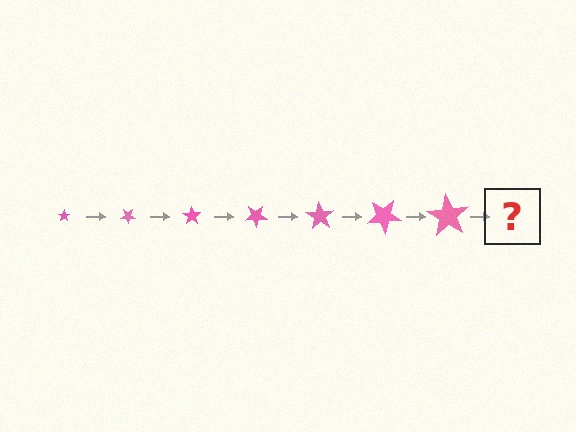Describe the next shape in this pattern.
It should be a star, larger than the previous one and rotated 245 degrees from the start.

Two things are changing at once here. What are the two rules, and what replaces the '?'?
The two rules are that the star grows larger each step and it rotates 35 degrees each step. The '?' should be a star, larger than the previous one and rotated 245 degrees from the start.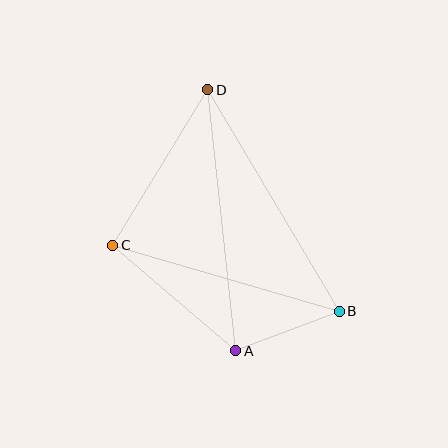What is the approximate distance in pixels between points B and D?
The distance between B and D is approximately 257 pixels.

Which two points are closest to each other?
Points A and B are closest to each other.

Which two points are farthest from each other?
Points A and D are farthest from each other.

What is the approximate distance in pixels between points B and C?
The distance between B and C is approximately 236 pixels.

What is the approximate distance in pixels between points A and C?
The distance between A and C is approximately 162 pixels.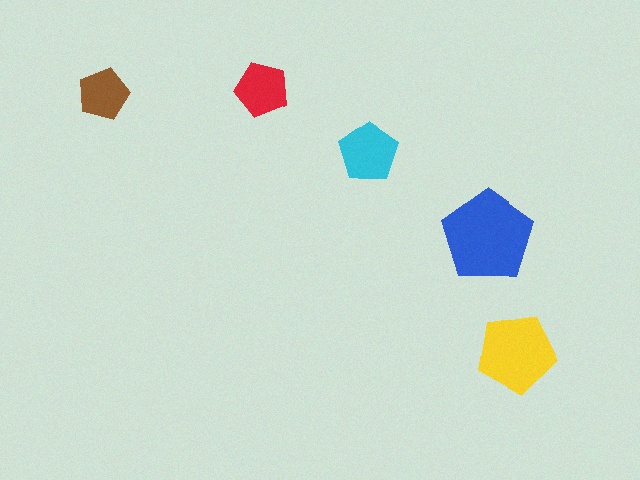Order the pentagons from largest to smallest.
the blue one, the yellow one, the cyan one, the red one, the brown one.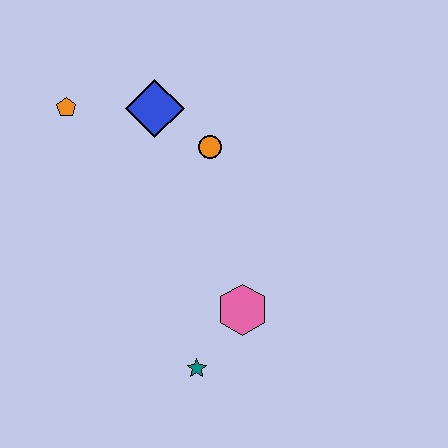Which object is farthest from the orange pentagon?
The teal star is farthest from the orange pentagon.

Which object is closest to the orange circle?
The blue diamond is closest to the orange circle.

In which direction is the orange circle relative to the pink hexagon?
The orange circle is above the pink hexagon.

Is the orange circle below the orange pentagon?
Yes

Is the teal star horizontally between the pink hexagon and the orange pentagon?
Yes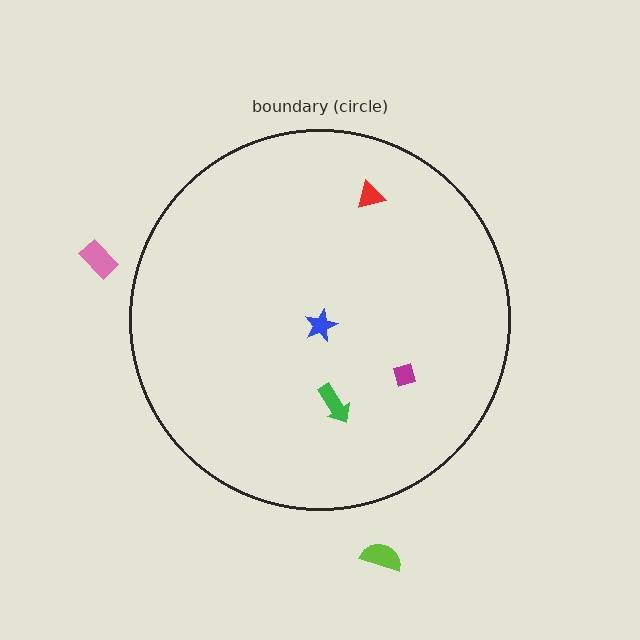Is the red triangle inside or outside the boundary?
Inside.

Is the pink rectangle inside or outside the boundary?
Outside.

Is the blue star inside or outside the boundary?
Inside.